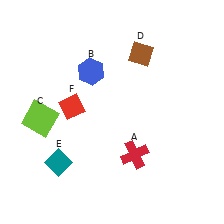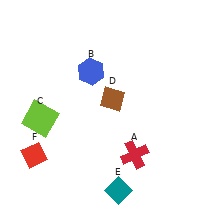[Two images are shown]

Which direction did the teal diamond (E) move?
The teal diamond (E) moved right.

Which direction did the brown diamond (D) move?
The brown diamond (D) moved down.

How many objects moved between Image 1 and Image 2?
3 objects moved between the two images.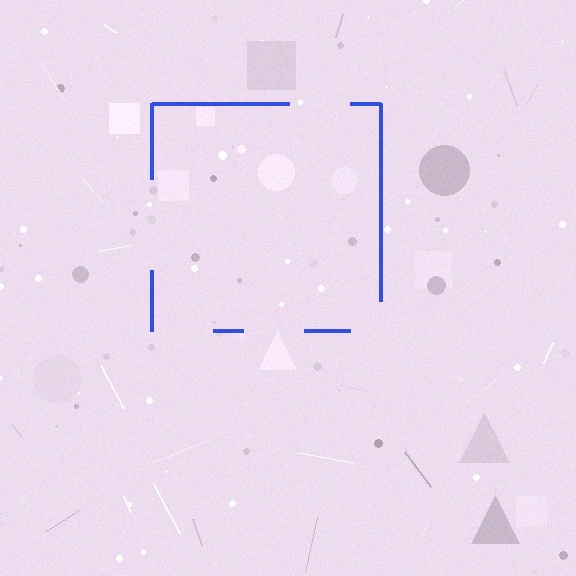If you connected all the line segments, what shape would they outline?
They would outline a square.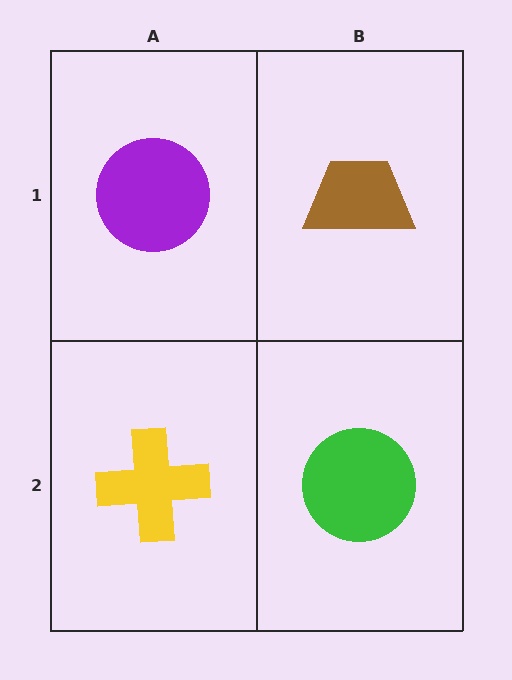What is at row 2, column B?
A green circle.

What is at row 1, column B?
A brown trapezoid.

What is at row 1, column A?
A purple circle.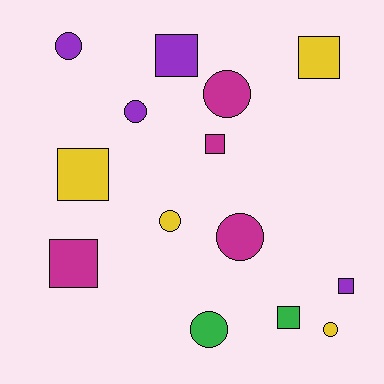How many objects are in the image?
There are 14 objects.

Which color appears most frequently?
Magenta, with 4 objects.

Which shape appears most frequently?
Circle, with 7 objects.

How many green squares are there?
There is 1 green square.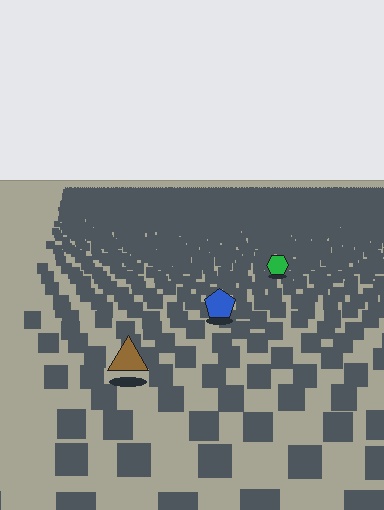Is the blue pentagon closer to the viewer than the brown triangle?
No. The brown triangle is closer — you can tell from the texture gradient: the ground texture is coarser near it.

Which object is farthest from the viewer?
The green hexagon is farthest from the viewer. It appears smaller and the ground texture around it is denser.